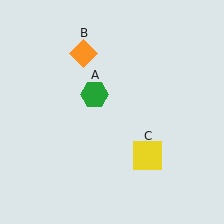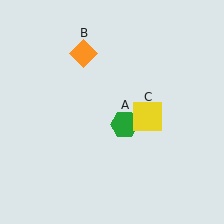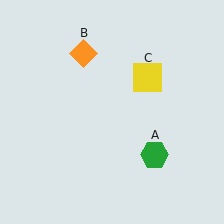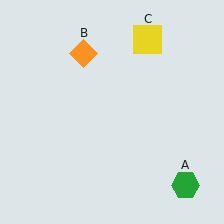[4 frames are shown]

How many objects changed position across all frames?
2 objects changed position: green hexagon (object A), yellow square (object C).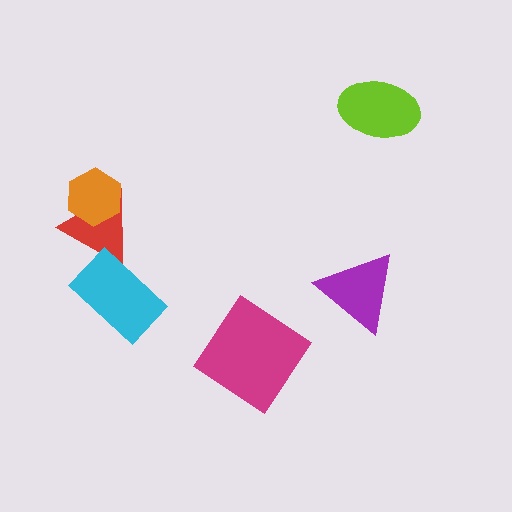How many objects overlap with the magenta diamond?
0 objects overlap with the magenta diamond.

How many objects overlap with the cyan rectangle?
1 object overlaps with the cyan rectangle.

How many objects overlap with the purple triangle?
0 objects overlap with the purple triangle.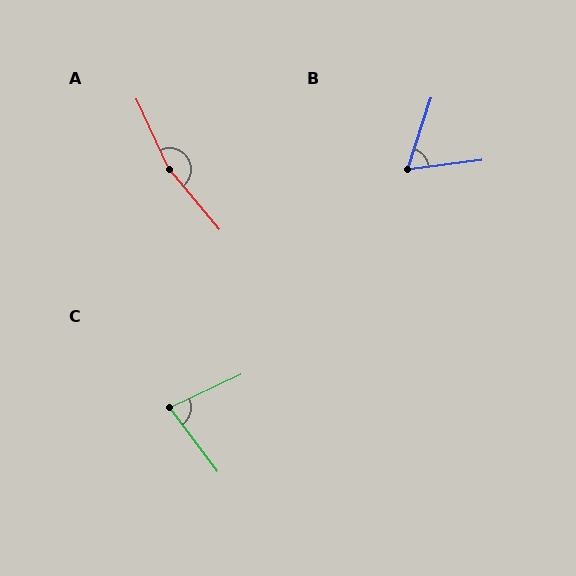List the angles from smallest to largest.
B (64°), C (79°), A (165°).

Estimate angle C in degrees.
Approximately 79 degrees.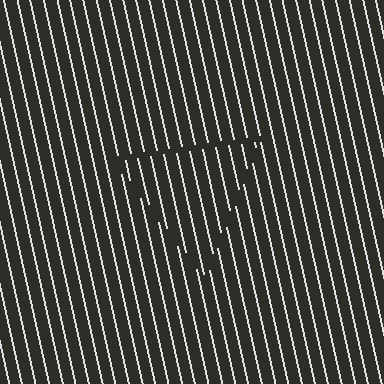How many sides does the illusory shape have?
3 sides — the line-ends trace a triangle.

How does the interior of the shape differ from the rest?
The interior of the shape contains the same grating, shifted by half a period — the contour is defined by the phase discontinuity where line-ends from the inner and outer gratings abut.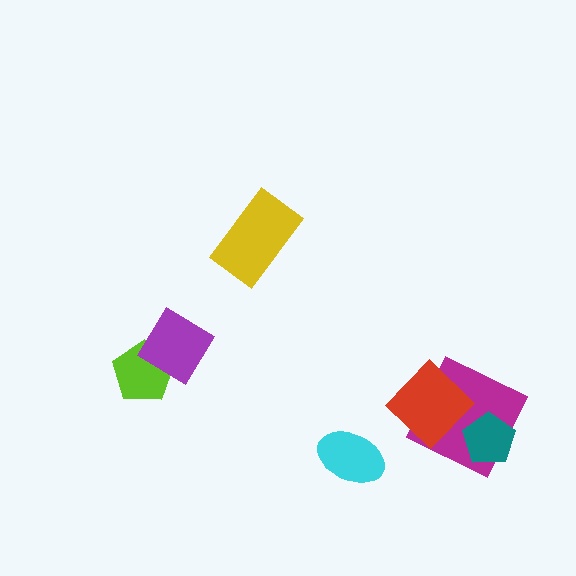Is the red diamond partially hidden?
No, no other shape covers it.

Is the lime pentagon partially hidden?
Yes, it is partially covered by another shape.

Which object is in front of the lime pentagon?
The purple diamond is in front of the lime pentagon.